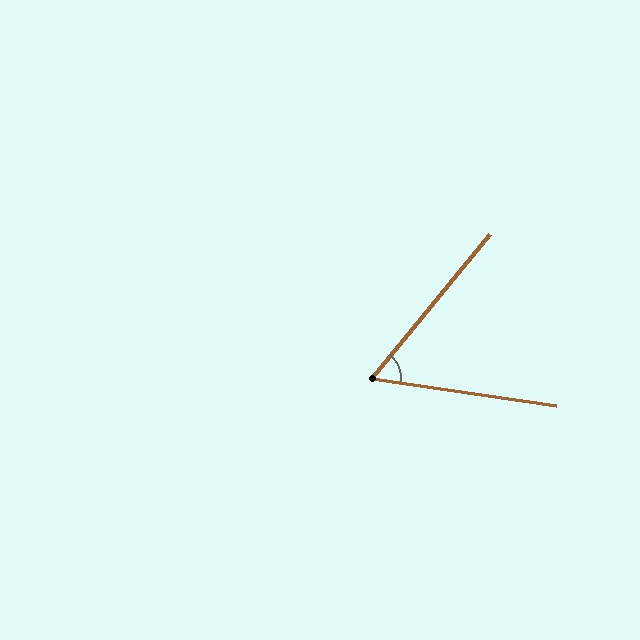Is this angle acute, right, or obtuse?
It is acute.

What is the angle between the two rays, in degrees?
Approximately 59 degrees.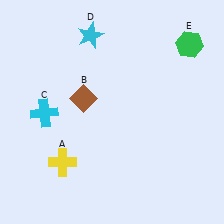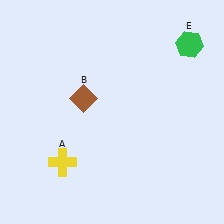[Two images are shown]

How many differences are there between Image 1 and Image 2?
There are 2 differences between the two images.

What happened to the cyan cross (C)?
The cyan cross (C) was removed in Image 2. It was in the bottom-left area of Image 1.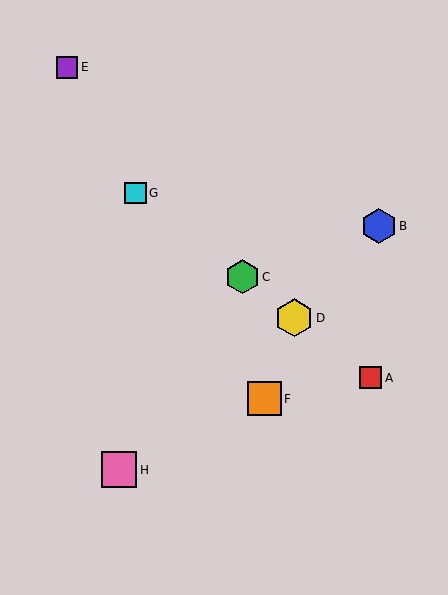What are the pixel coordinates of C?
Object C is at (242, 277).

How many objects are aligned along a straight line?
4 objects (A, C, D, G) are aligned along a straight line.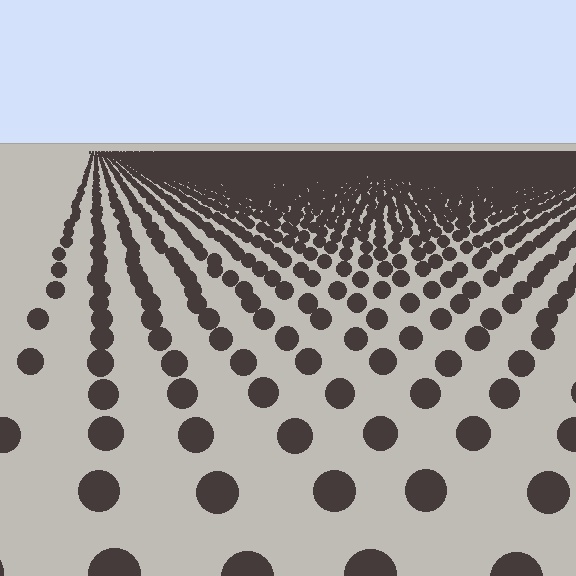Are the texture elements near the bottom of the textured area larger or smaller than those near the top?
Larger. Near the bottom, elements are closer to the viewer and appear at a bigger on-screen size.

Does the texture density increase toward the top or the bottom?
Density increases toward the top.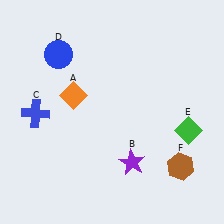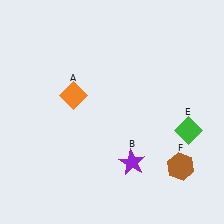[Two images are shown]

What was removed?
The blue circle (D), the blue cross (C) were removed in Image 2.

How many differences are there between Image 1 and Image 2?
There are 2 differences between the two images.